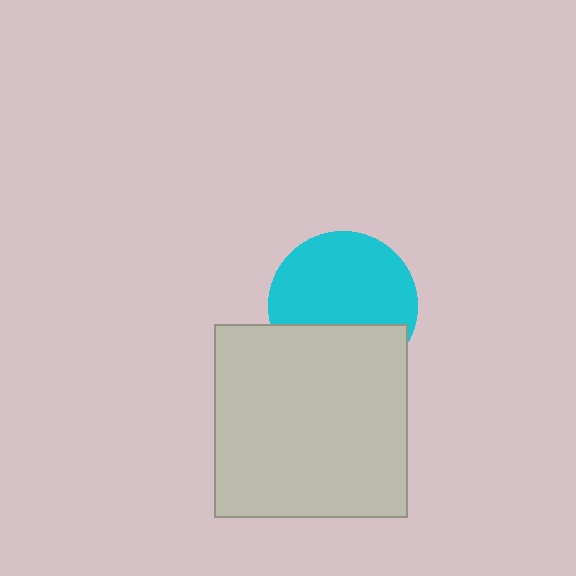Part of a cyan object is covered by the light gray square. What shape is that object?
It is a circle.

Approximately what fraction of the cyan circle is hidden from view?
Roughly 35% of the cyan circle is hidden behind the light gray square.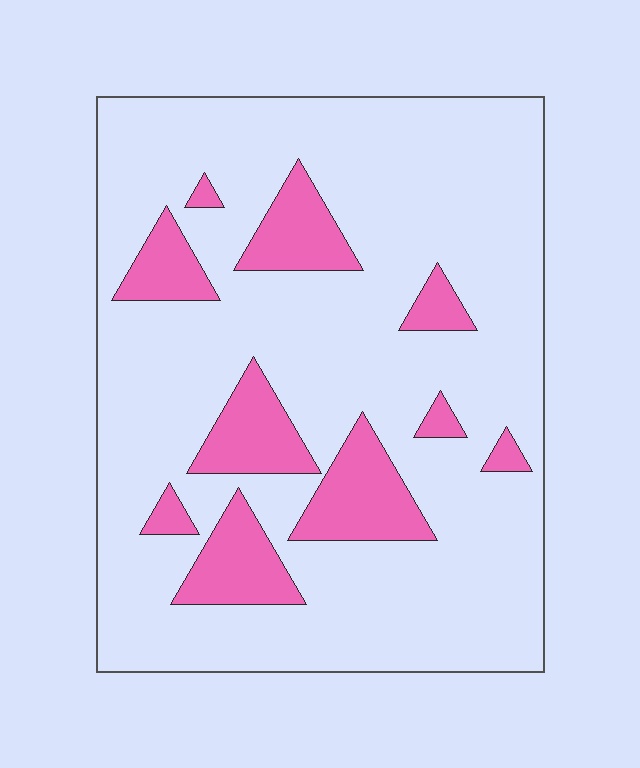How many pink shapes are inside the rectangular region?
10.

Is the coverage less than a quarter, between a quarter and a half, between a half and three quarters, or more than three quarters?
Less than a quarter.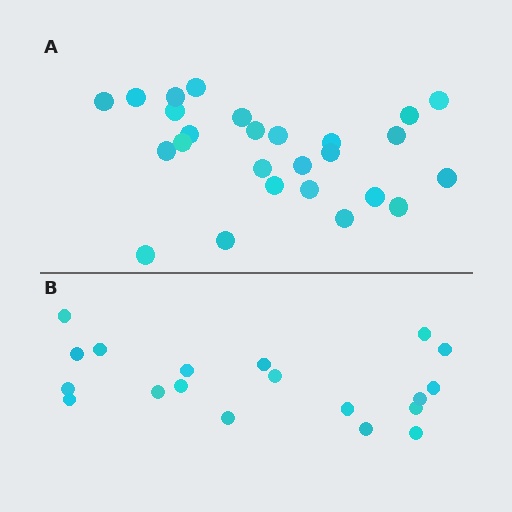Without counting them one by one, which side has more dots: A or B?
Region A (the top region) has more dots.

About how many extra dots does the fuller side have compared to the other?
Region A has roughly 8 or so more dots than region B.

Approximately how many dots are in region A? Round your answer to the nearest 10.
About 30 dots. (The exact count is 26, which rounds to 30.)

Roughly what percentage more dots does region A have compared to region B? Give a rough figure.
About 35% more.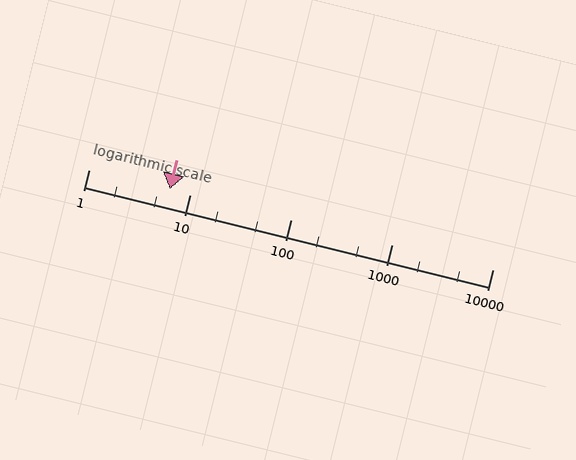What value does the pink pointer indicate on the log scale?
The pointer indicates approximately 6.4.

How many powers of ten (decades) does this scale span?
The scale spans 4 decades, from 1 to 10000.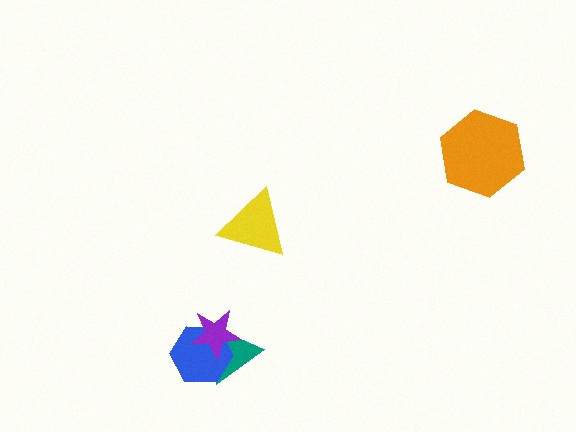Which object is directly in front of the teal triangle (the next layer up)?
The blue hexagon is directly in front of the teal triangle.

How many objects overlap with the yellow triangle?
0 objects overlap with the yellow triangle.